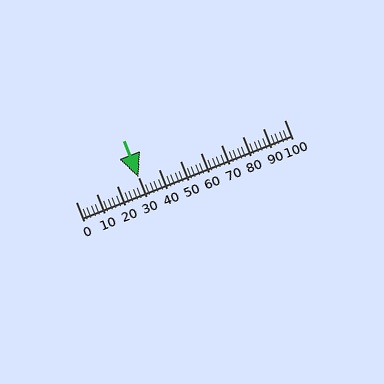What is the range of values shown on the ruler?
The ruler shows values from 0 to 100.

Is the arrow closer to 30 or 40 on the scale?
The arrow is closer to 30.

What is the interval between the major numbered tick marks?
The major tick marks are spaced 10 units apart.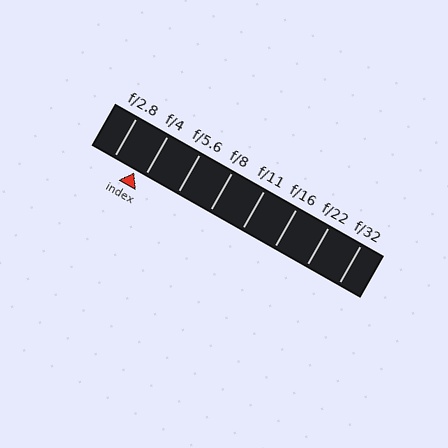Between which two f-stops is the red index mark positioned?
The index mark is between f/2.8 and f/4.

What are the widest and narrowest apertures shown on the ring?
The widest aperture shown is f/2.8 and the narrowest is f/32.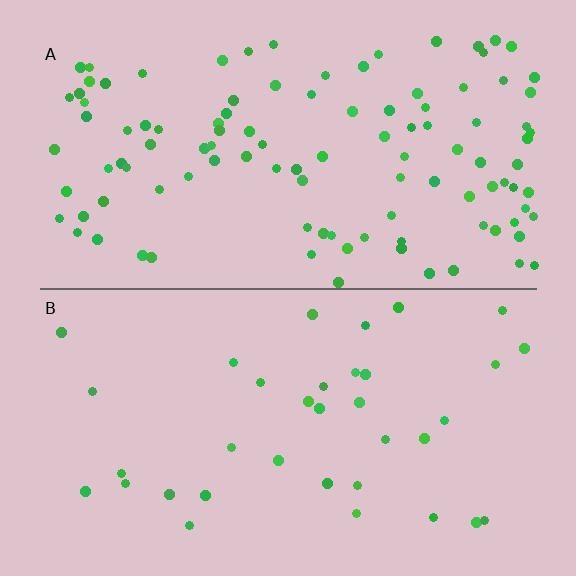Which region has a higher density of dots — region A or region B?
A (the top).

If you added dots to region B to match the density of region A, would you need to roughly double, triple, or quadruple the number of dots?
Approximately triple.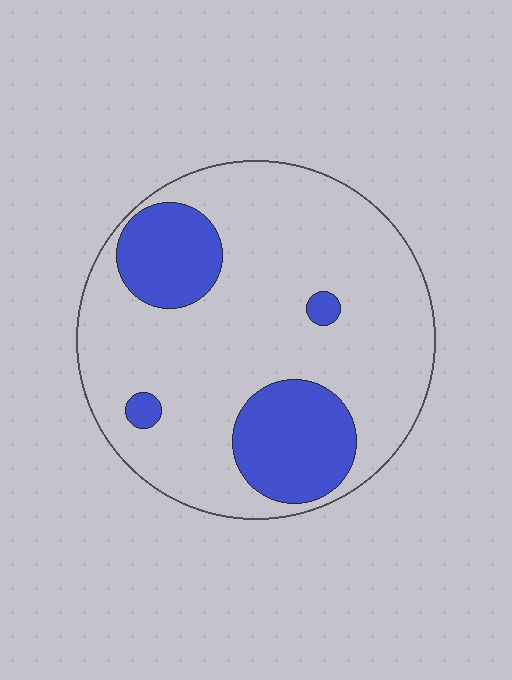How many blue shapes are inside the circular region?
4.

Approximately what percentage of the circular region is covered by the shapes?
Approximately 25%.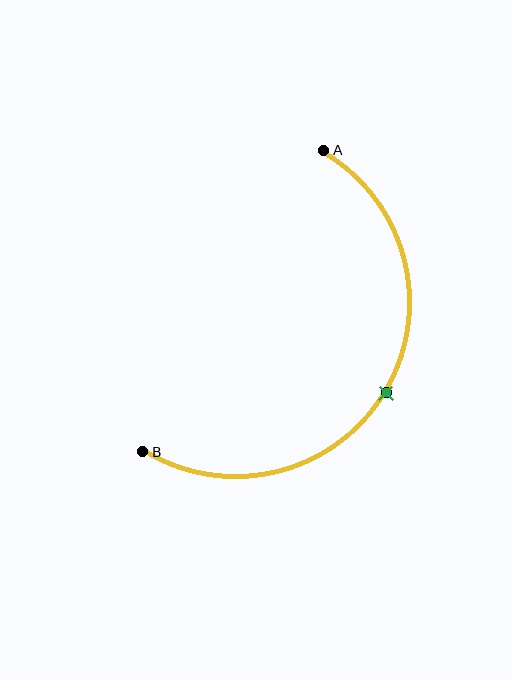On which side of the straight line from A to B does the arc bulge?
The arc bulges to the right of the straight line connecting A and B.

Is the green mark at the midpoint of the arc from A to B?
Yes. The green mark lies on the arc at equal arc-length from both A and B — it is the arc midpoint.